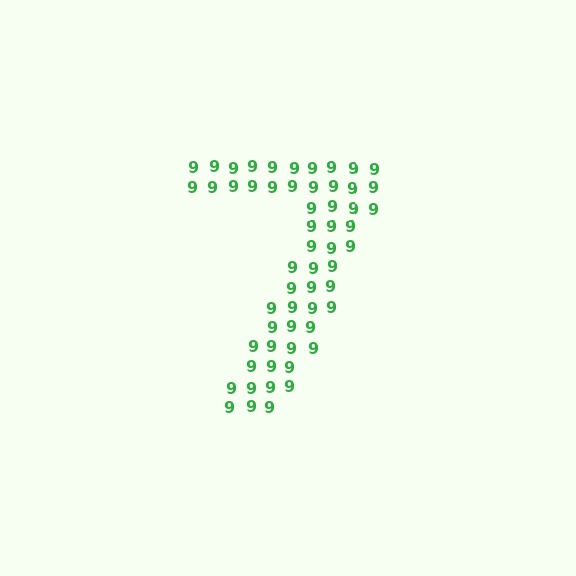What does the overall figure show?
The overall figure shows the digit 7.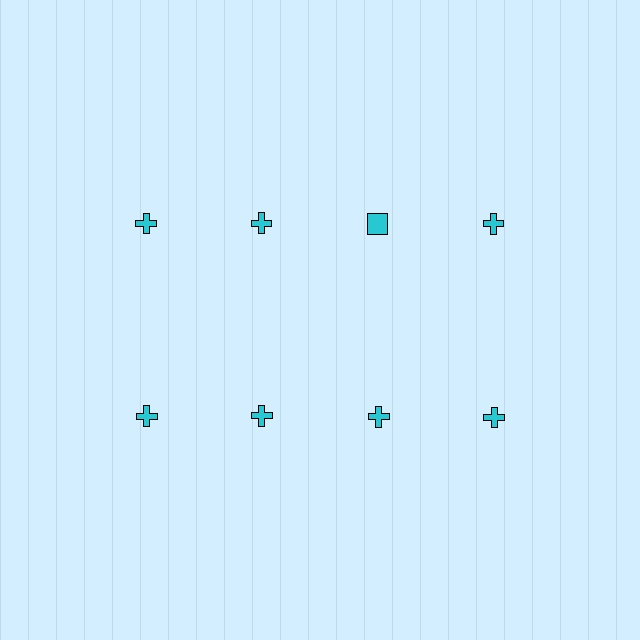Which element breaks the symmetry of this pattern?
The cyan square in the top row, center column breaks the symmetry. All other shapes are cyan crosses.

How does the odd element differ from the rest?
It has a different shape: square instead of cross.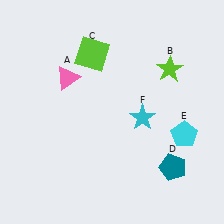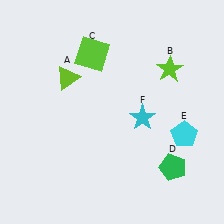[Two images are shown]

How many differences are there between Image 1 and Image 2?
There are 2 differences between the two images.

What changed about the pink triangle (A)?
In Image 1, A is pink. In Image 2, it changed to lime.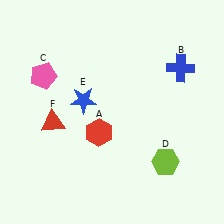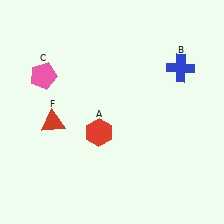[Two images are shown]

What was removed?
The lime hexagon (D), the blue star (E) were removed in Image 2.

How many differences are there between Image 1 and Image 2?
There are 2 differences between the two images.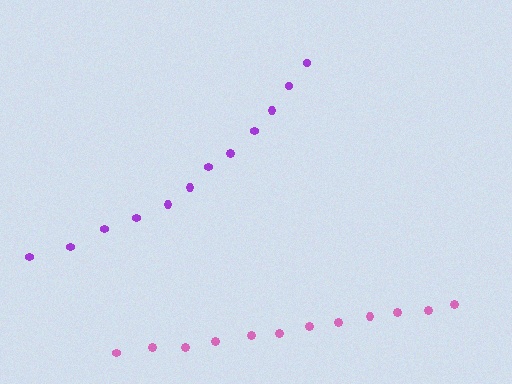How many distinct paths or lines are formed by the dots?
There are 2 distinct paths.